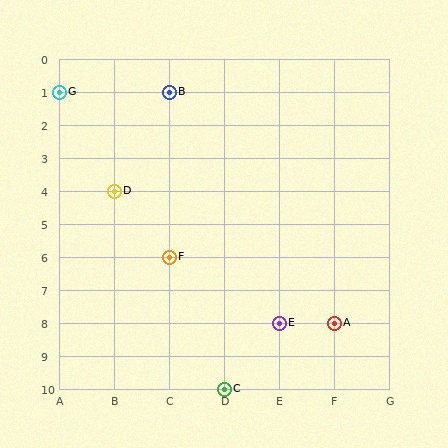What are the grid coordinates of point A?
Point A is at grid coordinates (F, 8).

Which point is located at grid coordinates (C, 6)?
Point F is at (C, 6).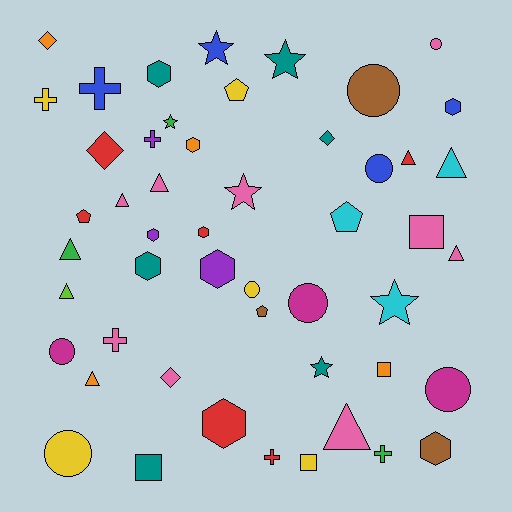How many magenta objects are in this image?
There are 3 magenta objects.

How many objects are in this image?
There are 50 objects.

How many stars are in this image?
There are 6 stars.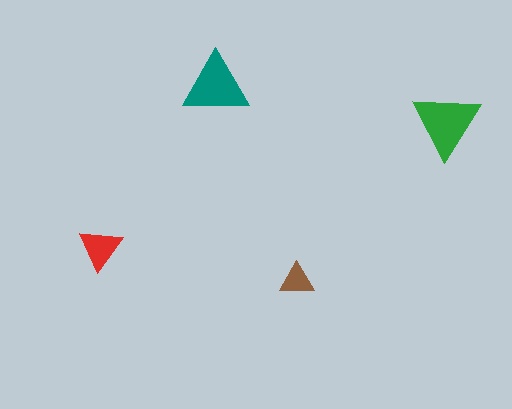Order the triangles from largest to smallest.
the green one, the teal one, the red one, the brown one.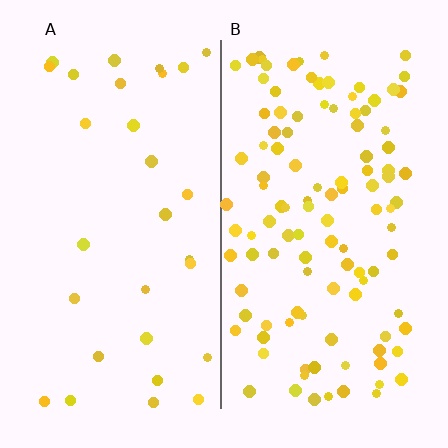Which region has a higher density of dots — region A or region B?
B (the right).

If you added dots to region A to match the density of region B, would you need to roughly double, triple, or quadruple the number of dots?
Approximately quadruple.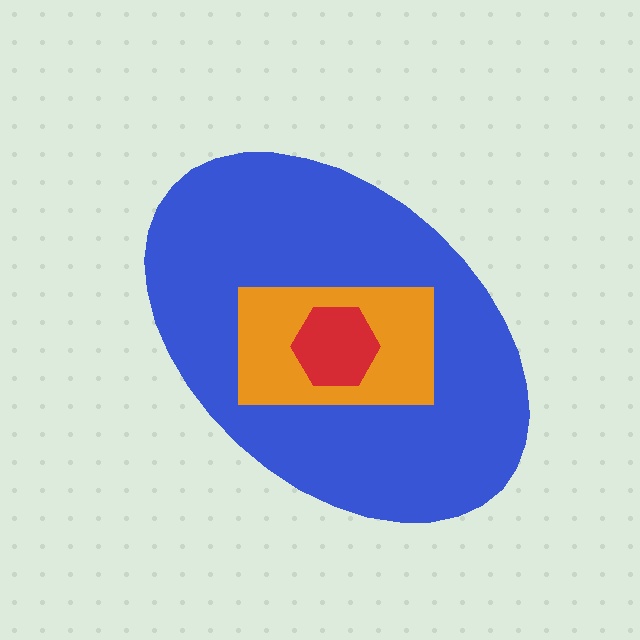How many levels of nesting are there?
3.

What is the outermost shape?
The blue ellipse.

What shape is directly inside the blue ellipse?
The orange rectangle.